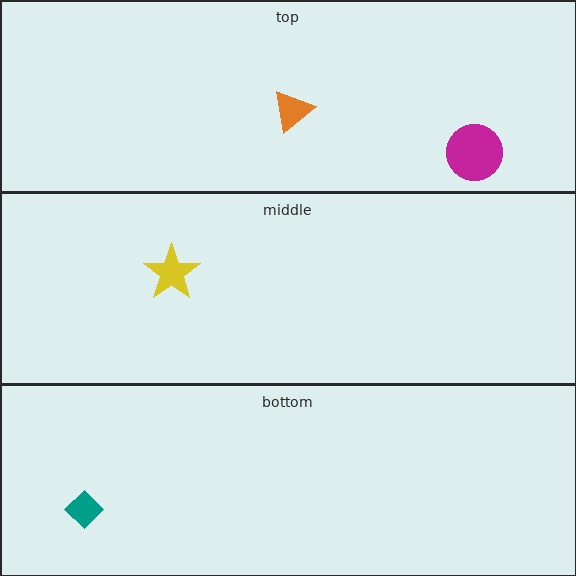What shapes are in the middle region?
The yellow star.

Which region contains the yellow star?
The middle region.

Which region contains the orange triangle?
The top region.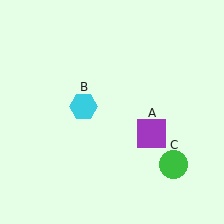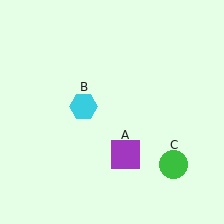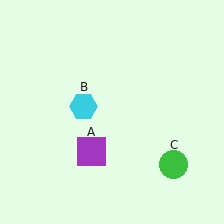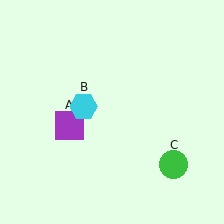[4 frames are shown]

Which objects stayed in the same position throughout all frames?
Cyan hexagon (object B) and green circle (object C) remained stationary.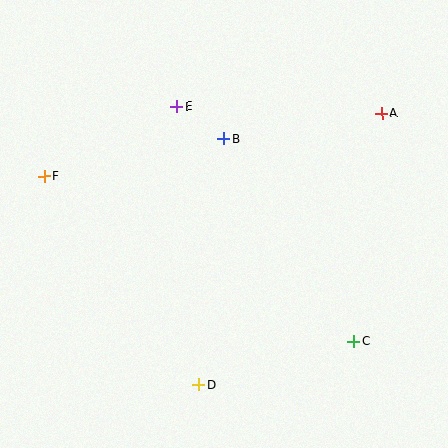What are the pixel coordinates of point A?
Point A is at (382, 113).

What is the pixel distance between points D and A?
The distance between D and A is 328 pixels.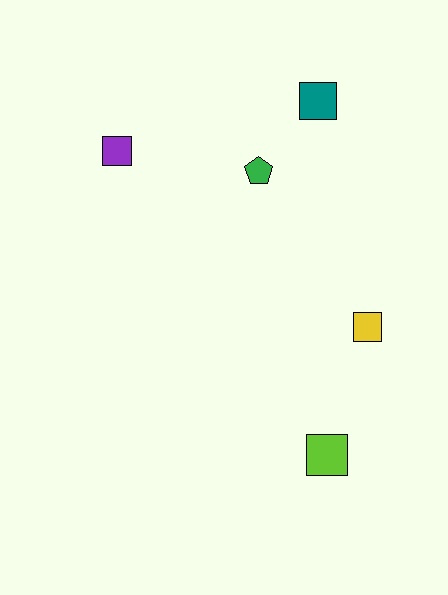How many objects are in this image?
There are 5 objects.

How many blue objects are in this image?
There are no blue objects.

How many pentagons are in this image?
There is 1 pentagon.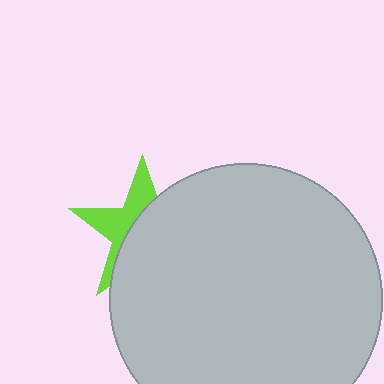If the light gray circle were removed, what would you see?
You would see the complete lime star.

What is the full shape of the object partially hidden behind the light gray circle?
The partially hidden object is a lime star.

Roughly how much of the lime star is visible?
A small part of it is visible (roughly 39%).